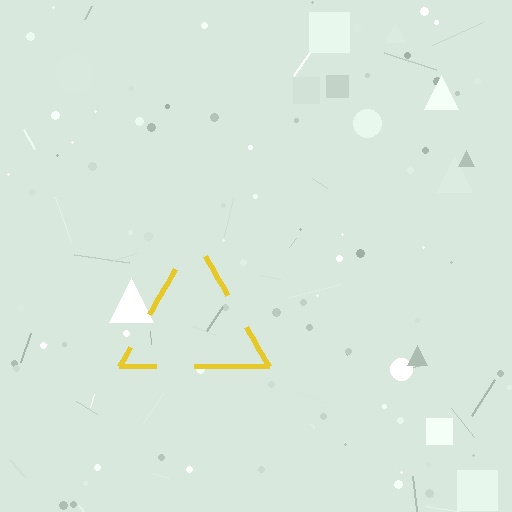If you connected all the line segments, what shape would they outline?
They would outline a triangle.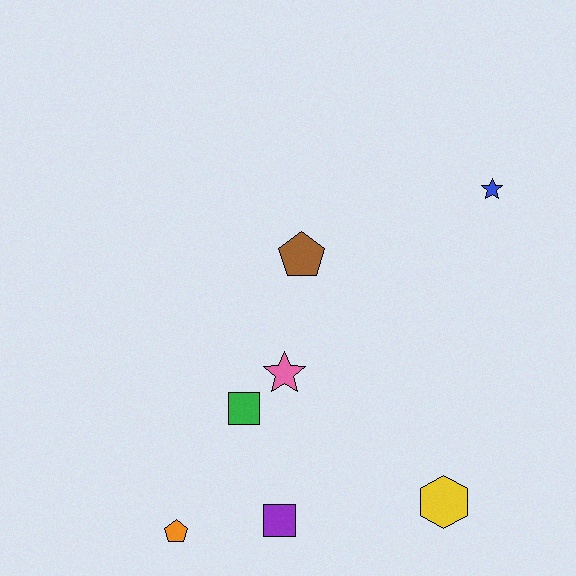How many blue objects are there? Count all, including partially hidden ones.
There is 1 blue object.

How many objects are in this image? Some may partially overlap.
There are 7 objects.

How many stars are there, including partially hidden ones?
There are 2 stars.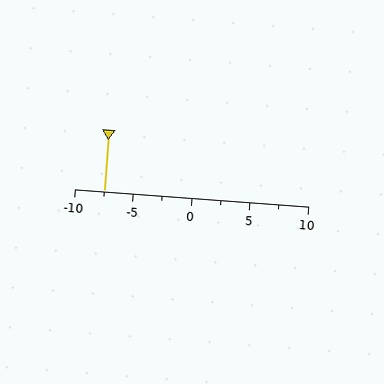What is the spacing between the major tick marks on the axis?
The major ticks are spaced 5 apart.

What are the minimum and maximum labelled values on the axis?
The axis runs from -10 to 10.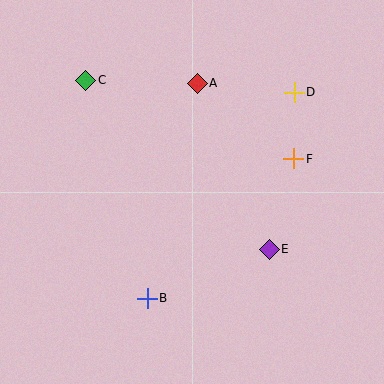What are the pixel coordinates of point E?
Point E is at (269, 249).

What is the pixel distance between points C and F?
The distance between C and F is 222 pixels.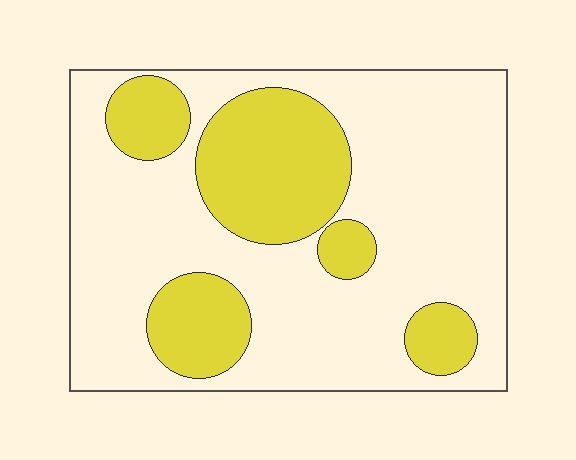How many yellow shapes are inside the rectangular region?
5.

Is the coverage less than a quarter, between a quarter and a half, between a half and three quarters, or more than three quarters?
Between a quarter and a half.